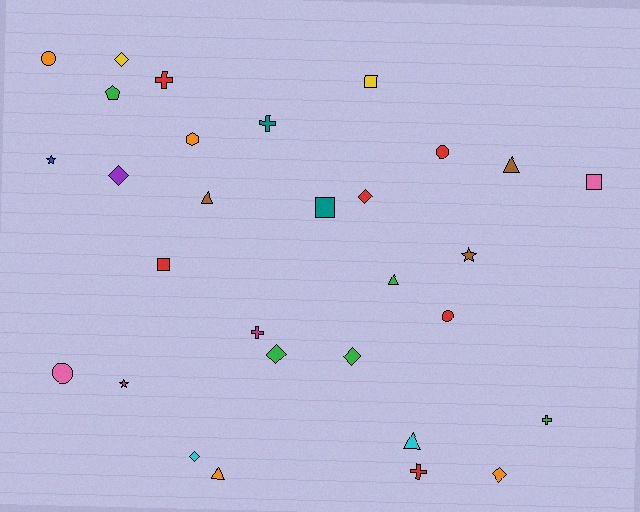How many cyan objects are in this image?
There are 2 cyan objects.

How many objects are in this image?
There are 30 objects.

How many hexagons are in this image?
There is 1 hexagon.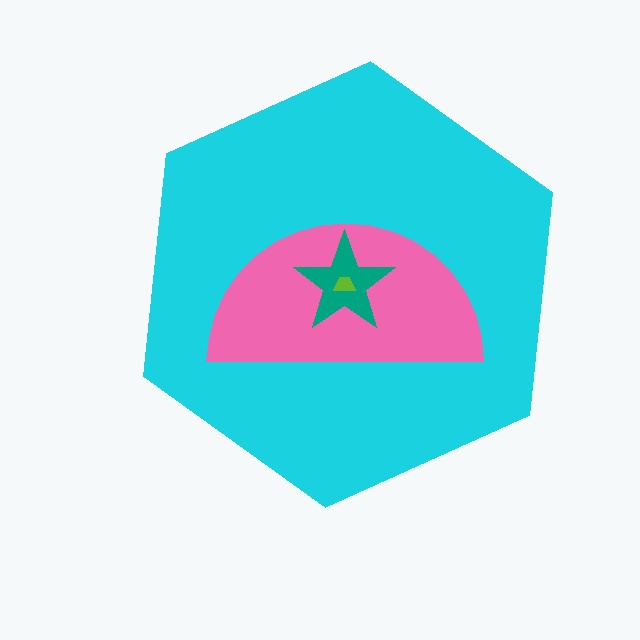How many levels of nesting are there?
4.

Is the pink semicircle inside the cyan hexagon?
Yes.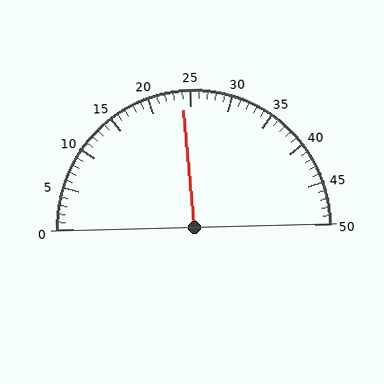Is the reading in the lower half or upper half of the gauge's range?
The reading is in the lower half of the range (0 to 50).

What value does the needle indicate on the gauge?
The needle indicates approximately 24.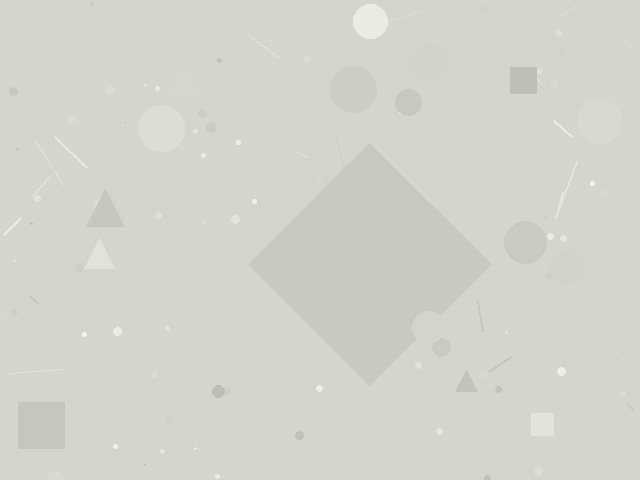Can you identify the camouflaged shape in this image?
The camouflaged shape is a diamond.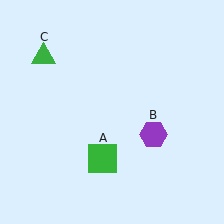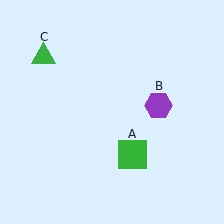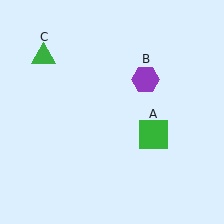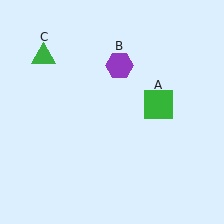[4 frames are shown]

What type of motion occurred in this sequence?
The green square (object A), purple hexagon (object B) rotated counterclockwise around the center of the scene.